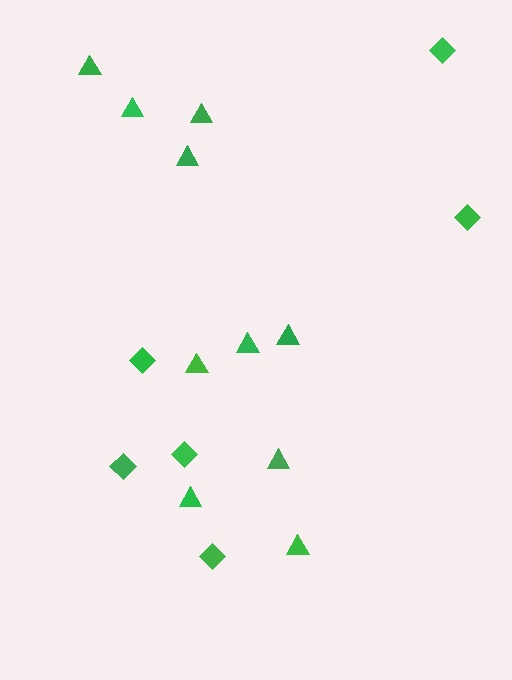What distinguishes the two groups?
There are 2 groups: one group of diamonds (6) and one group of triangles (10).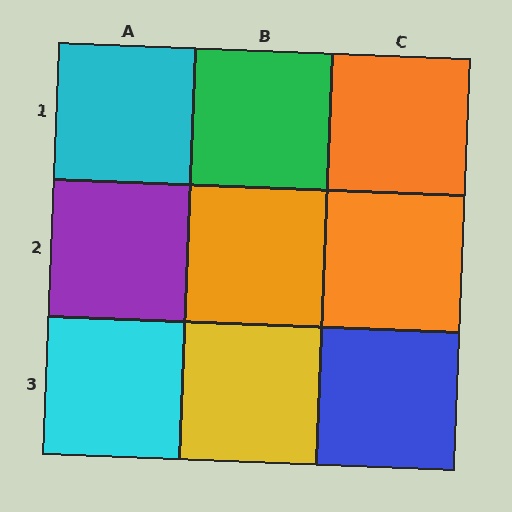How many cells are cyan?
2 cells are cyan.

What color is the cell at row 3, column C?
Blue.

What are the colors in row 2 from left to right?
Purple, orange, orange.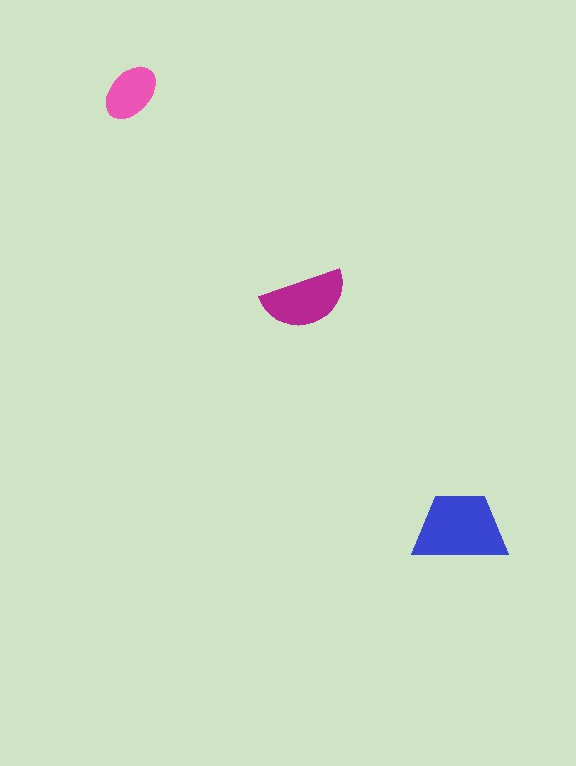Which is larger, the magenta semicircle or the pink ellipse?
The magenta semicircle.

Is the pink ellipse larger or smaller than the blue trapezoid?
Smaller.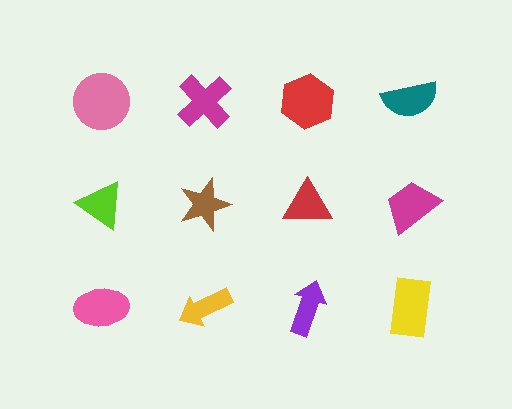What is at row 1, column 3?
A red hexagon.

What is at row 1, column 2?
A magenta cross.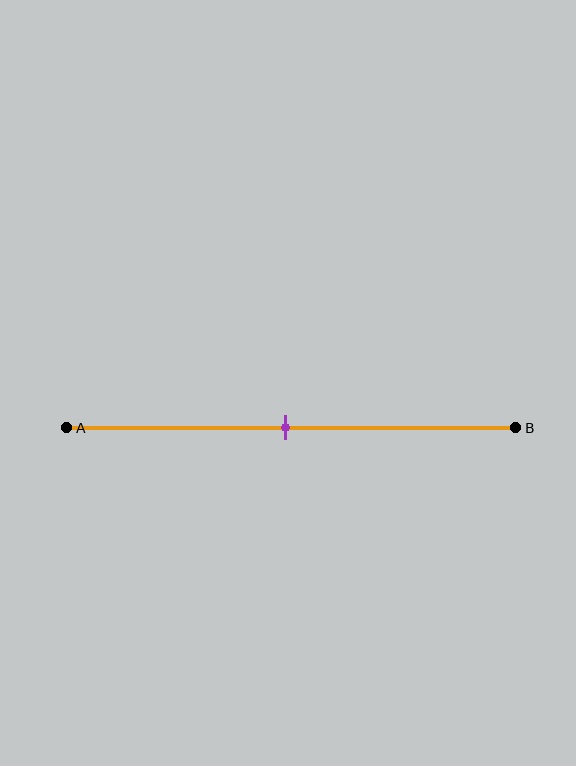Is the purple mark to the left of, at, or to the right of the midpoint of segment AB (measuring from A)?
The purple mark is approximately at the midpoint of segment AB.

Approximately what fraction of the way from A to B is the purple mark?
The purple mark is approximately 50% of the way from A to B.